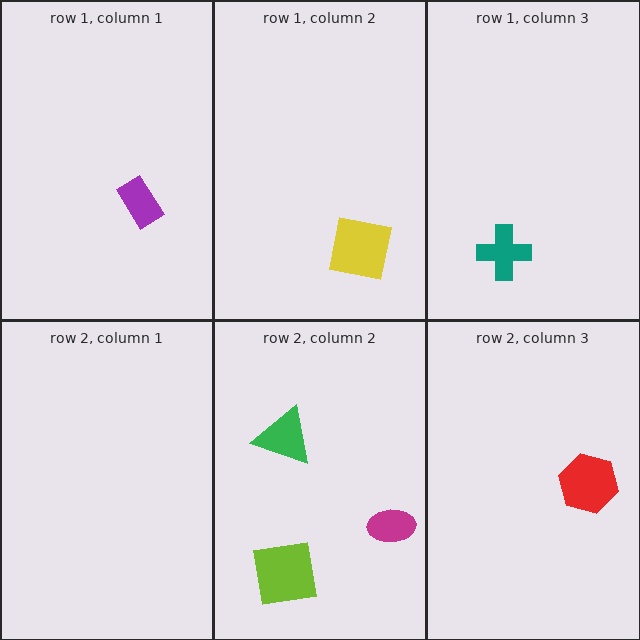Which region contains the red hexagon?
The row 2, column 3 region.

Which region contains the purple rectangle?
The row 1, column 1 region.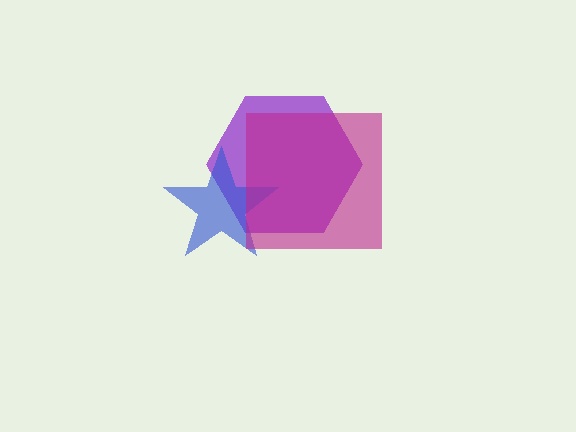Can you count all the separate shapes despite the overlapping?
Yes, there are 3 separate shapes.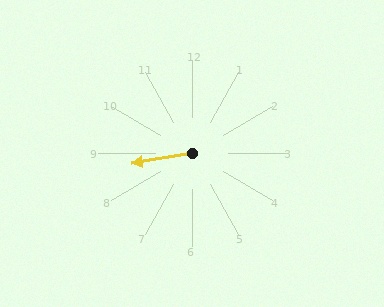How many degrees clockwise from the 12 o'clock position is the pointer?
Approximately 261 degrees.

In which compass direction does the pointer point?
West.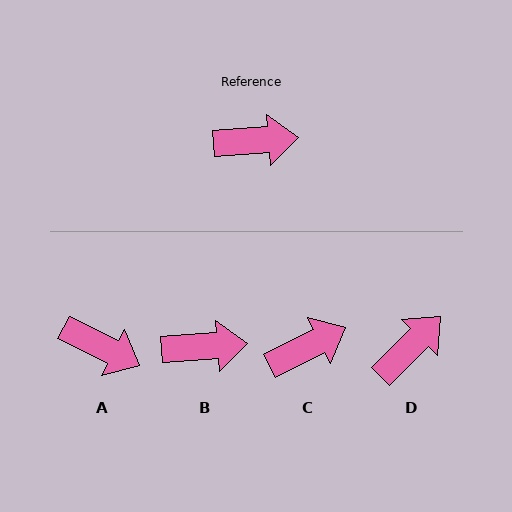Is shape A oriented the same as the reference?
No, it is off by about 31 degrees.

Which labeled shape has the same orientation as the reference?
B.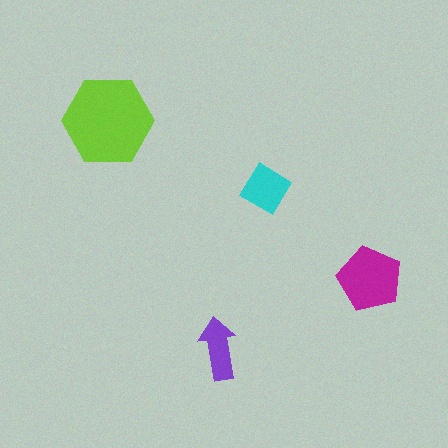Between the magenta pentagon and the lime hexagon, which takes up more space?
The lime hexagon.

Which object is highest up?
The lime hexagon is topmost.